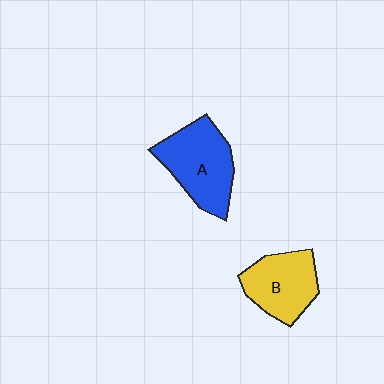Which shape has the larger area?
Shape A (blue).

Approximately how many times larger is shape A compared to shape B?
Approximately 1.2 times.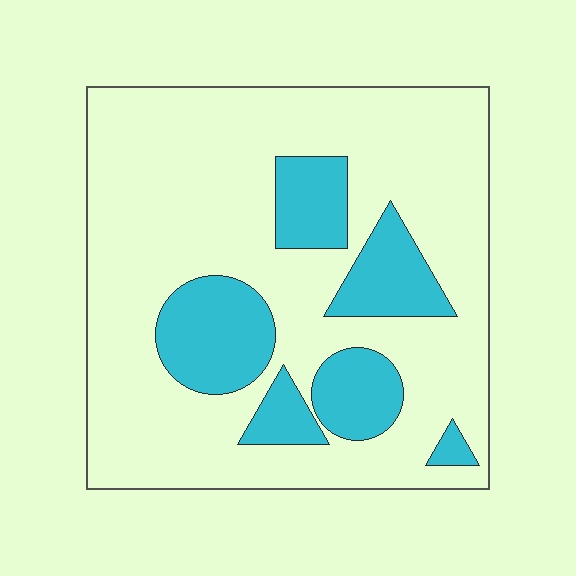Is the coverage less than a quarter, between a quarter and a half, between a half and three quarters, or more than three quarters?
Less than a quarter.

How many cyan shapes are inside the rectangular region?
6.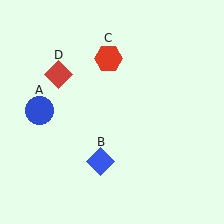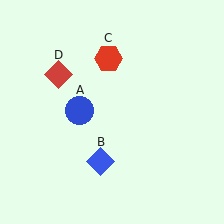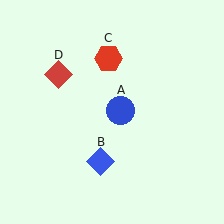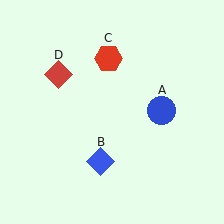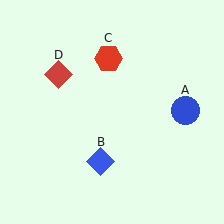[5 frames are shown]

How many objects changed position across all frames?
1 object changed position: blue circle (object A).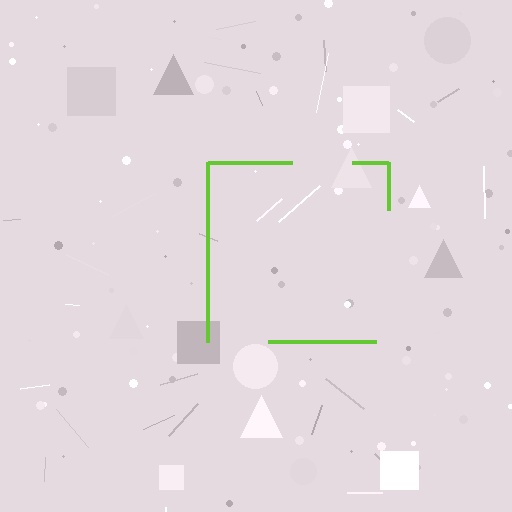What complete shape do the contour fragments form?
The contour fragments form a square.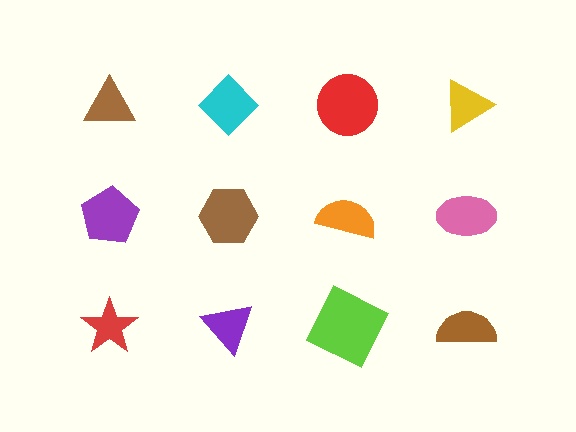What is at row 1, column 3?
A red circle.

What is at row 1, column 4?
A yellow triangle.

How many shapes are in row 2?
4 shapes.